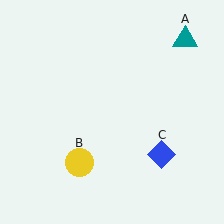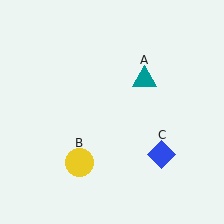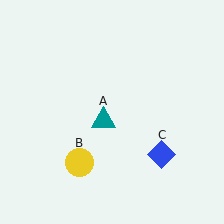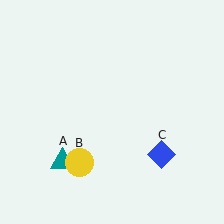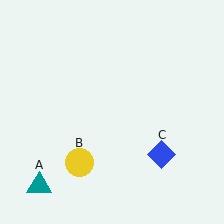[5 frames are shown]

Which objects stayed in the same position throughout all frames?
Yellow circle (object B) and blue diamond (object C) remained stationary.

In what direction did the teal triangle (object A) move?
The teal triangle (object A) moved down and to the left.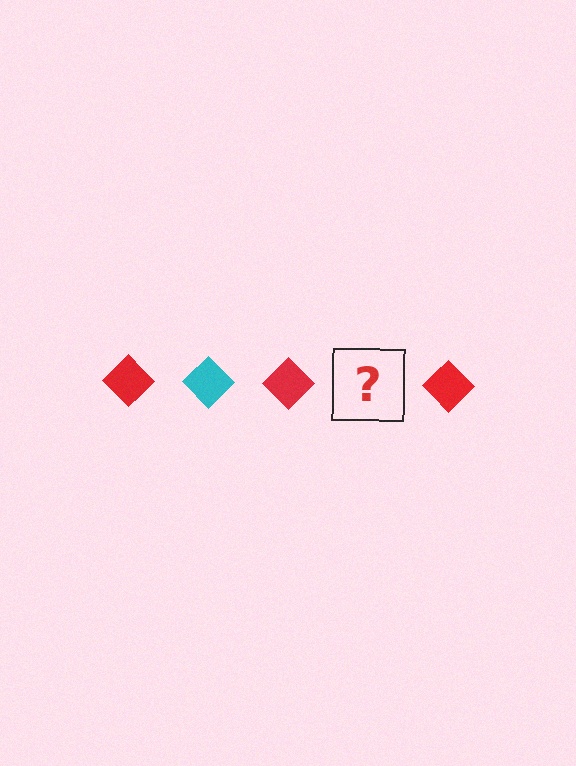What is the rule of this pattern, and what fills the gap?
The rule is that the pattern cycles through red, cyan diamonds. The gap should be filled with a cyan diamond.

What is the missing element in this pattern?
The missing element is a cyan diamond.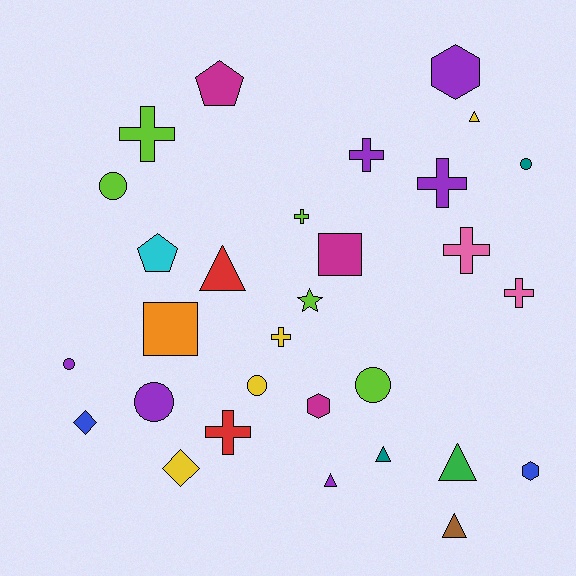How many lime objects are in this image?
There are 5 lime objects.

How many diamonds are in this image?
There are 2 diamonds.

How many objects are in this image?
There are 30 objects.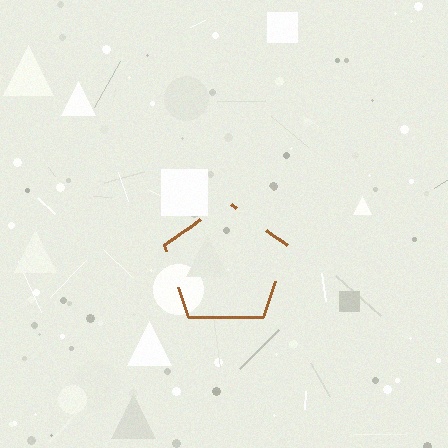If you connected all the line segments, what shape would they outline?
They would outline a pentagon.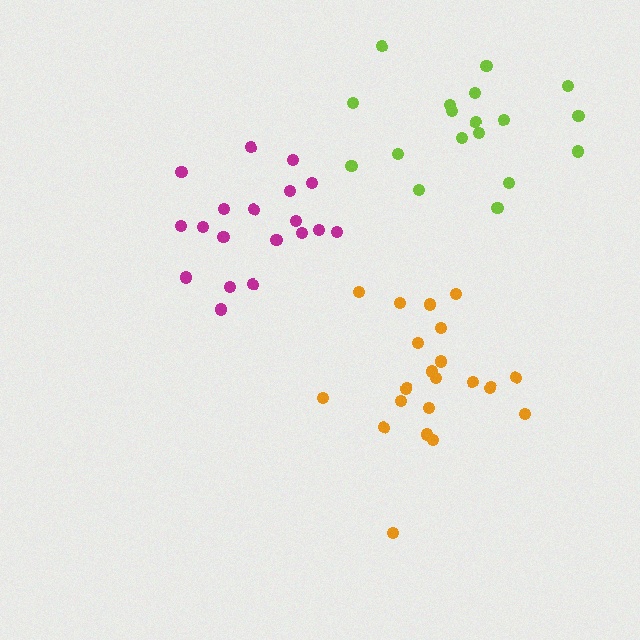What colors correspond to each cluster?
The clusters are colored: magenta, orange, lime.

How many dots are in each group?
Group 1: 19 dots, Group 2: 21 dots, Group 3: 18 dots (58 total).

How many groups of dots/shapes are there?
There are 3 groups.